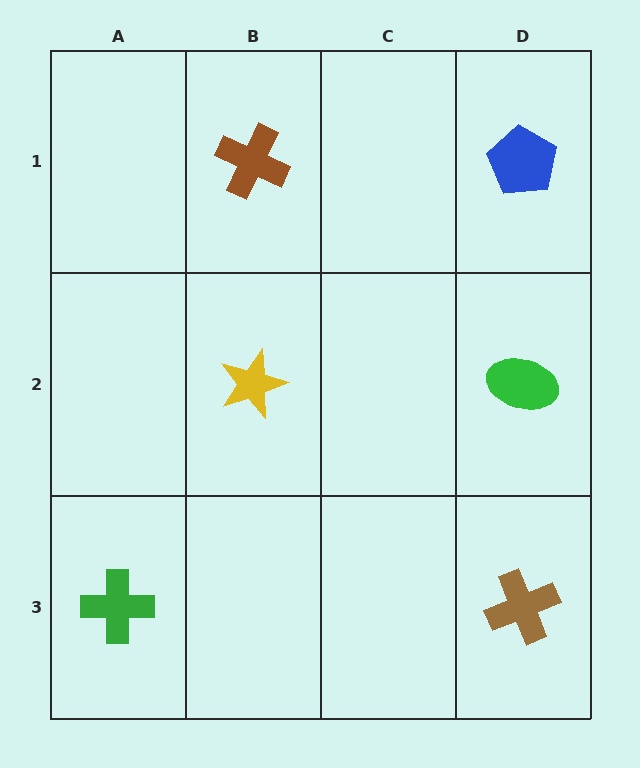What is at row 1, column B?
A brown cross.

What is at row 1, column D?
A blue pentagon.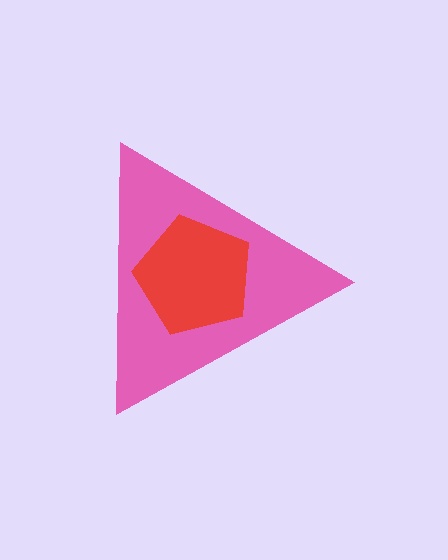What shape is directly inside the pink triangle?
The red pentagon.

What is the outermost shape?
The pink triangle.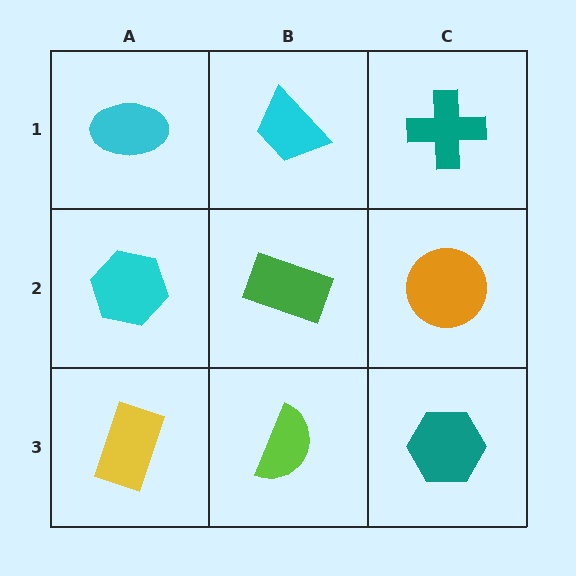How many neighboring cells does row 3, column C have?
2.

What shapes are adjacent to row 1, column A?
A cyan hexagon (row 2, column A), a cyan trapezoid (row 1, column B).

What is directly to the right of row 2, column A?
A green rectangle.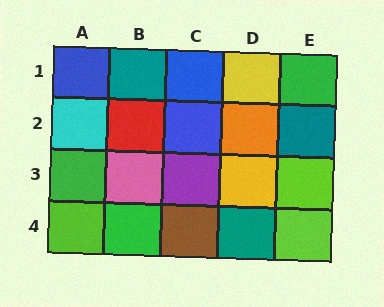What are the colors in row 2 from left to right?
Cyan, red, blue, orange, teal.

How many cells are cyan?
1 cell is cyan.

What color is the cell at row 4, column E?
Lime.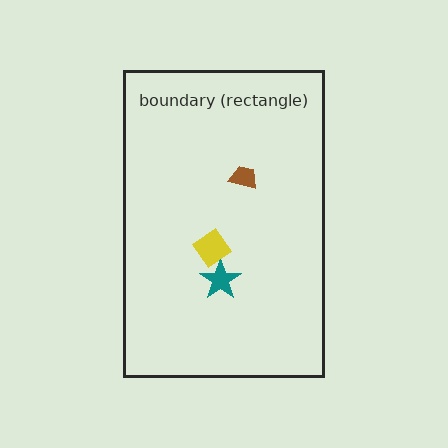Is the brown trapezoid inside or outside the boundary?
Inside.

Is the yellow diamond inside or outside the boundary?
Inside.